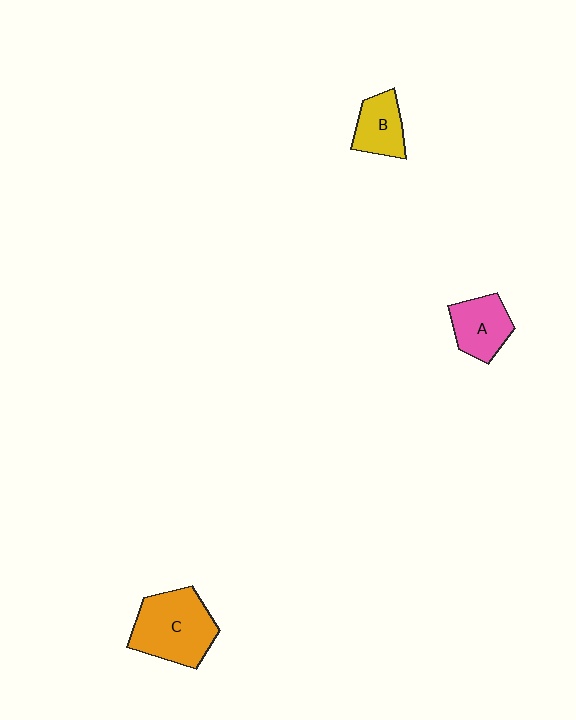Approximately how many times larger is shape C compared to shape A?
Approximately 1.6 times.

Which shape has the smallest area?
Shape B (yellow).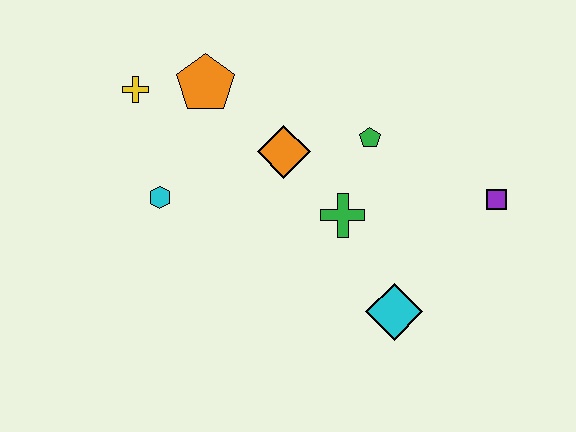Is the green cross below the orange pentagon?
Yes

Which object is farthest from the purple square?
The yellow cross is farthest from the purple square.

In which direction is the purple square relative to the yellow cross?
The purple square is to the right of the yellow cross.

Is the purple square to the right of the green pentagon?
Yes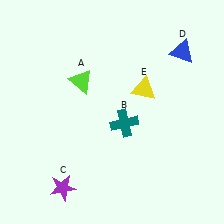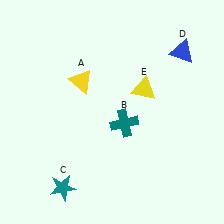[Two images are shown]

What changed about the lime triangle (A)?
In Image 1, A is lime. In Image 2, it changed to yellow.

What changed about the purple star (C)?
In Image 1, C is purple. In Image 2, it changed to teal.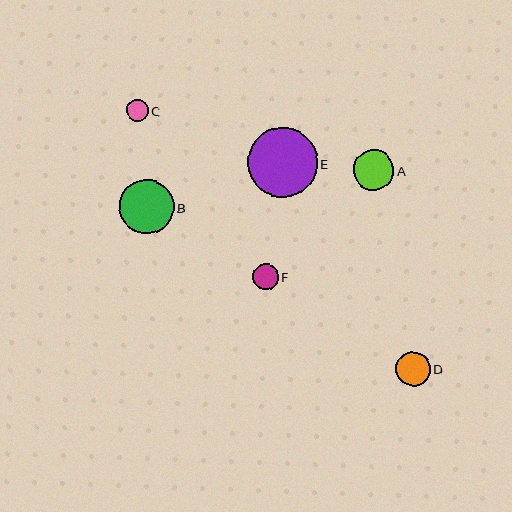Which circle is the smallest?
Circle C is the smallest with a size of approximately 22 pixels.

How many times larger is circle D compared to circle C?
Circle D is approximately 1.6 times the size of circle C.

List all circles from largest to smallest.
From largest to smallest: E, B, A, D, F, C.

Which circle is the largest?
Circle E is the largest with a size of approximately 70 pixels.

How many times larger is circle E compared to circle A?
Circle E is approximately 1.7 times the size of circle A.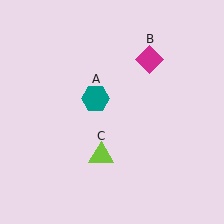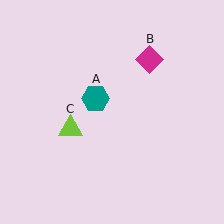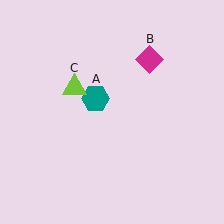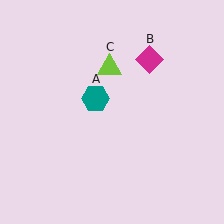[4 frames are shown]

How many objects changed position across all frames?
1 object changed position: lime triangle (object C).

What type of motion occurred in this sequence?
The lime triangle (object C) rotated clockwise around the center of the scene.